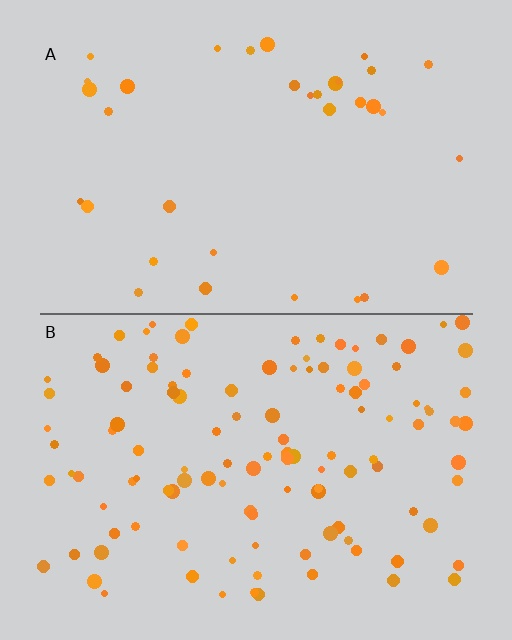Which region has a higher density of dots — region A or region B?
B (the bottom).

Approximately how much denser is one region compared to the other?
Approximately 3.3× — region B over region A.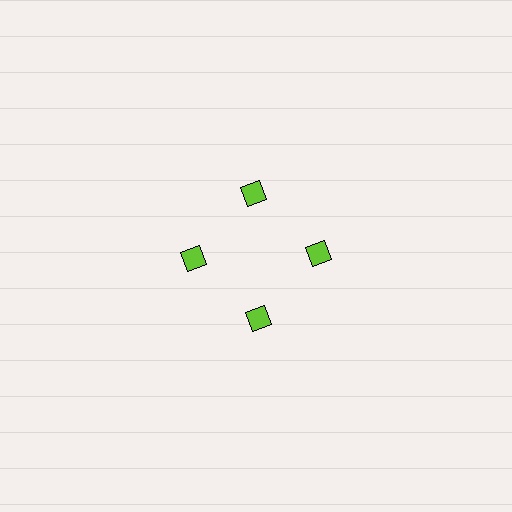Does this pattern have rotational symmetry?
Yes, this pattern has 4-fold rotational symmetry. It looks the same after rotating 90 degrees around the center.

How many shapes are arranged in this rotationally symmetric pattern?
There are 4 shapes, arranged in 4 groups of 1.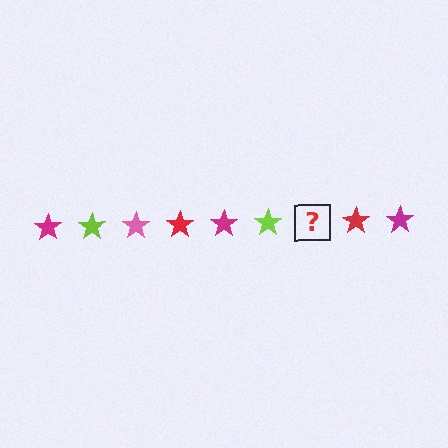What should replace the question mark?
The question mark should be replaced with a pink star.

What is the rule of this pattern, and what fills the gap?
The rule is that the pattern cycles through magenta, lime, pink, red stars. The gap should be filled with a pink star.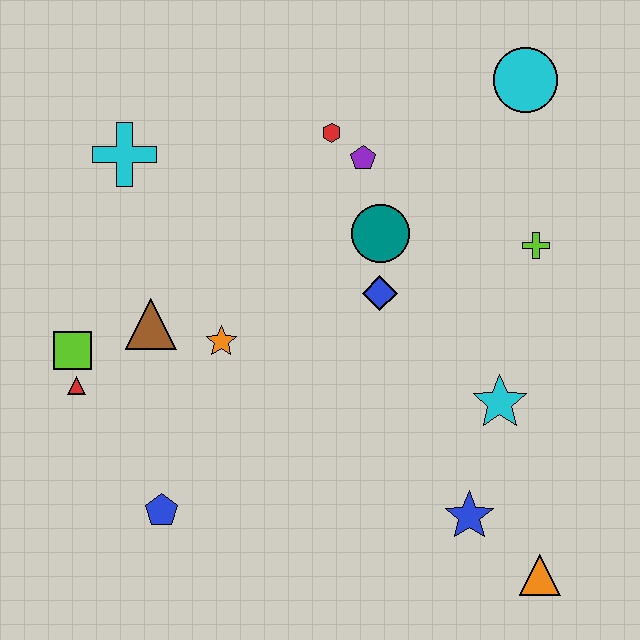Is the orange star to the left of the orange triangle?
Yes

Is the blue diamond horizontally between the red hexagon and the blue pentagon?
No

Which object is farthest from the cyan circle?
The blue pentagon is farthest from the cyan circle.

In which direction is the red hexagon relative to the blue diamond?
The red hexagon is above the blue diamond.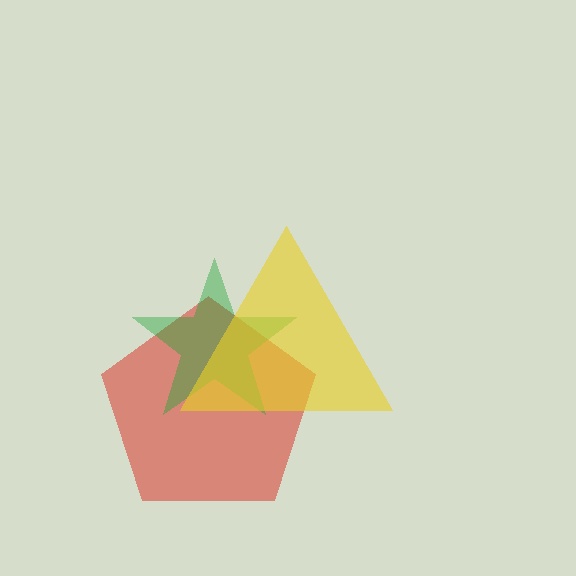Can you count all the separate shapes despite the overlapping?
Yes, there are 3 separate shapes.